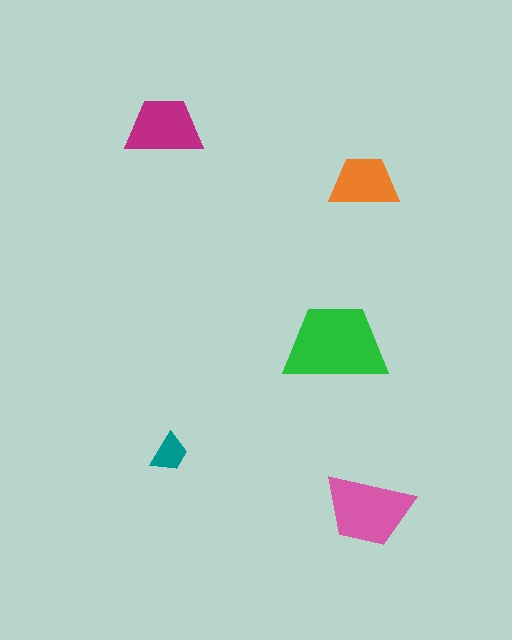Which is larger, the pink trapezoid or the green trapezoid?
The green one.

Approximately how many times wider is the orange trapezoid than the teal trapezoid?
About 1.5 times wider.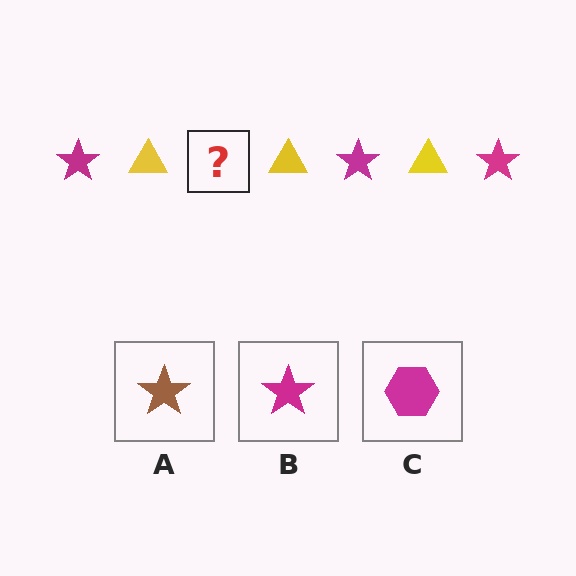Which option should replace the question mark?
Option B.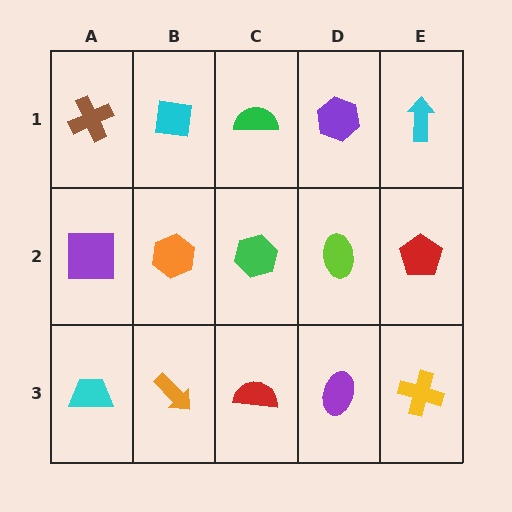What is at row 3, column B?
An orange arrow.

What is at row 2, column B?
An orange hexagon.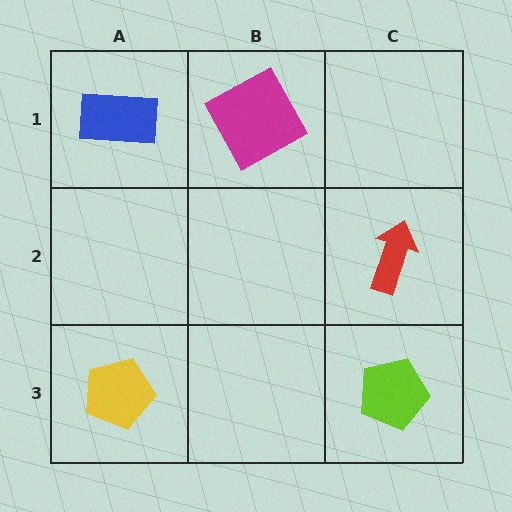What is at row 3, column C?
A lime pentagon.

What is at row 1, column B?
A magenta square.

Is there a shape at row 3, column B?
No, that cell is empty.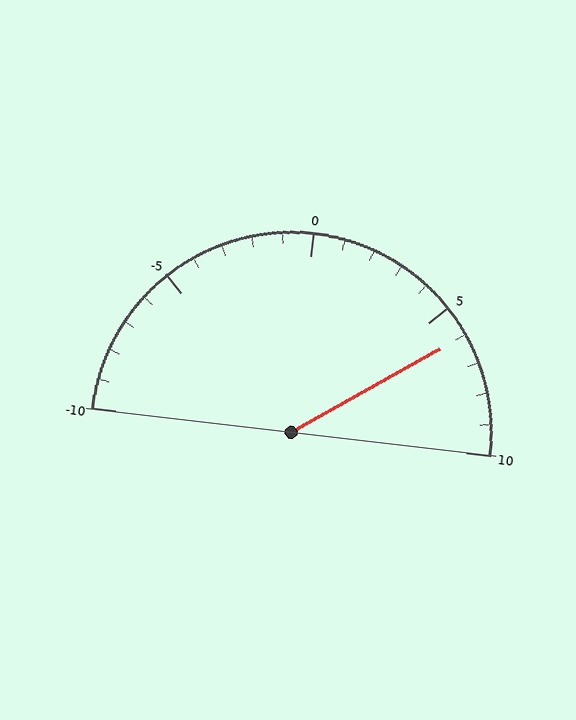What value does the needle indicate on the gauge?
The needle indicates approximately 6.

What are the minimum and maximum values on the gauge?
The gauge ranges from -10 to 10.